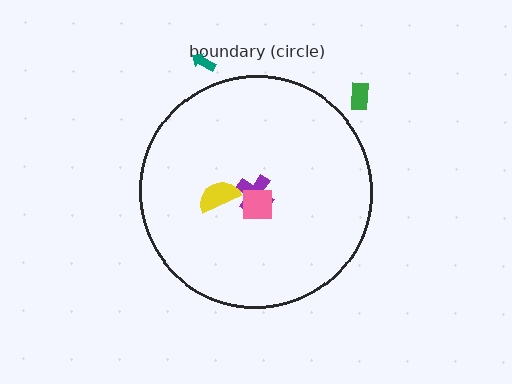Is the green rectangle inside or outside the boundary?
Outside.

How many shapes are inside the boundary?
3 inside, 2 outside.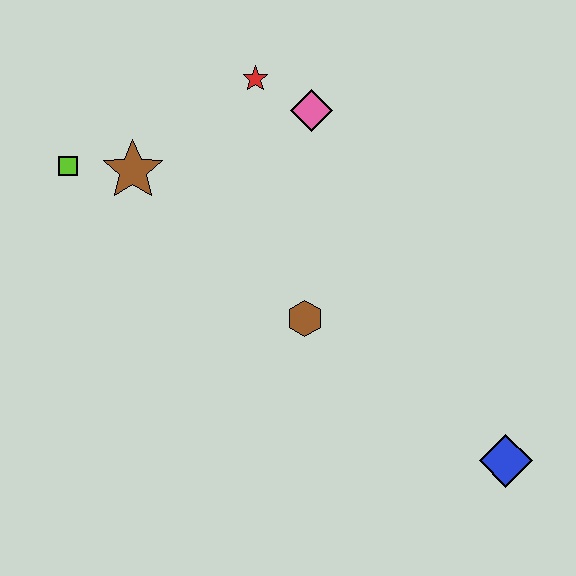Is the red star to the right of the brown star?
Yes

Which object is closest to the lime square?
The brown star is closest to the lime square.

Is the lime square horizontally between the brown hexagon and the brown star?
No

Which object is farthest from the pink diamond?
The blue diamond is farthest from the pink diamond.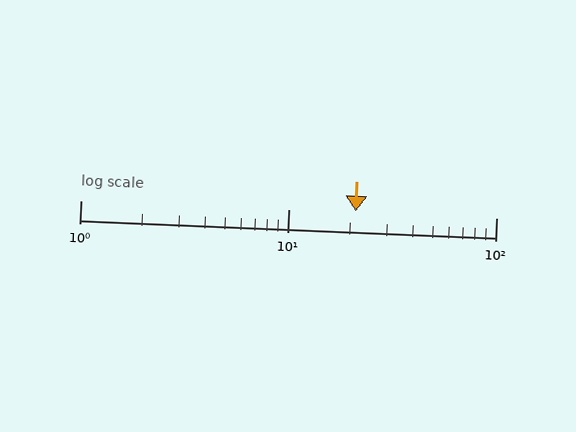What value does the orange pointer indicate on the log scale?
The pointer indicates approximately 21.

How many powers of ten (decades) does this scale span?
The scale spans 2 decades, from 1 to 100.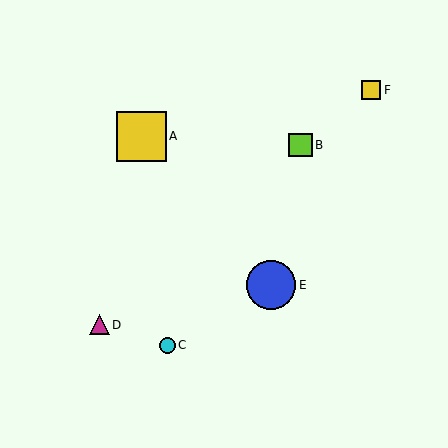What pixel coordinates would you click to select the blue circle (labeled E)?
Click at (271, 285) to select the blue circle E.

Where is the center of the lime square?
The center of the lime square is at (301, 145).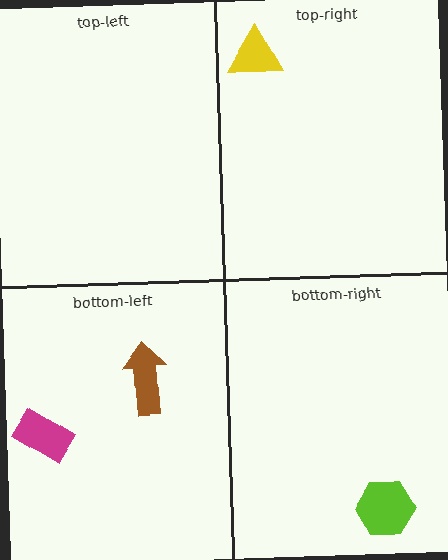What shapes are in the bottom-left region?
The brown arrow, the magenta rectangle.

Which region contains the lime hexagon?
The bottom-right region.